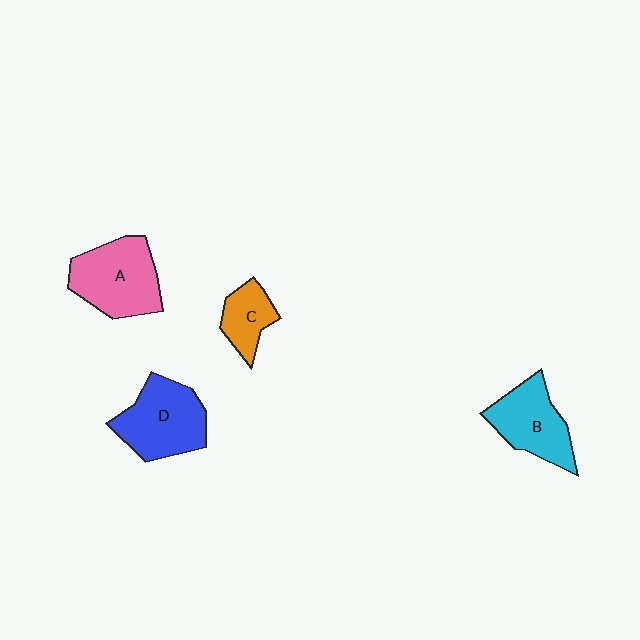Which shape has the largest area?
Shape A (pink).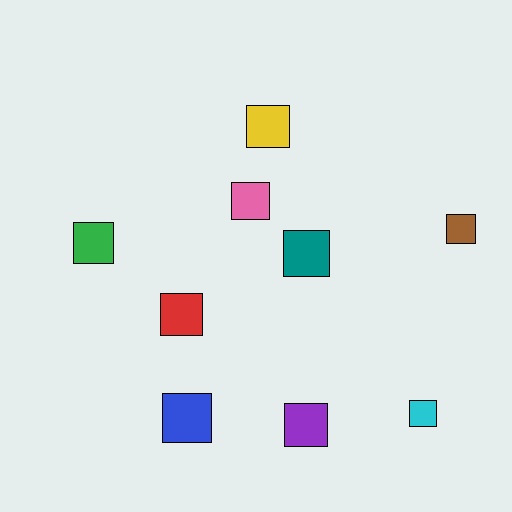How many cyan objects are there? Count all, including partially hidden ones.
There is 1 cyan object.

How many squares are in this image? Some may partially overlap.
There are 9 squares.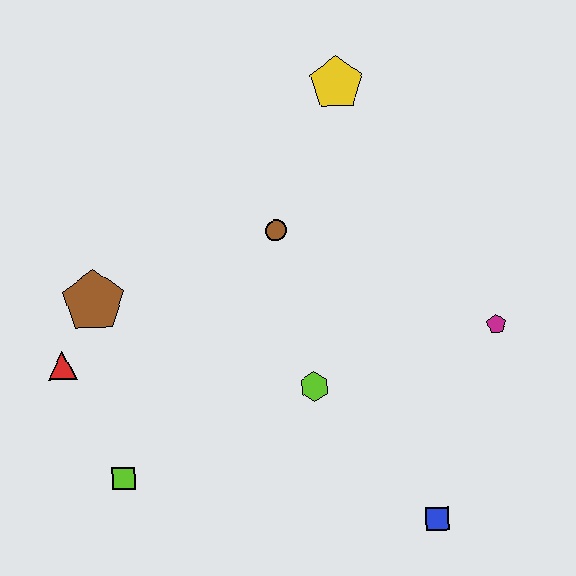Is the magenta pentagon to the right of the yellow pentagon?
Yes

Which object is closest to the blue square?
The lime hexagon is closest to the blue square.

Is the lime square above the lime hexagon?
No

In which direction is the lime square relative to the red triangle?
The lime square is below the red triangle.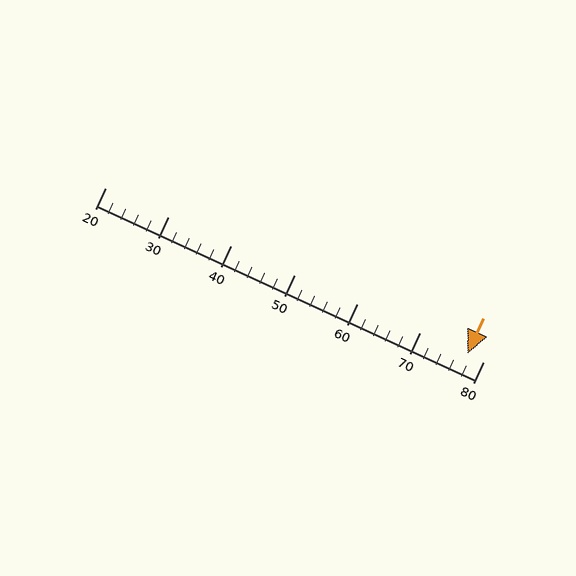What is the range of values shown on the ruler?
The ruler shows values from 20 to 80.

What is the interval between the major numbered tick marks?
The major tick marks are spaced 10 units apart.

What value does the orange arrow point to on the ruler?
The orange arrow points to approximately 78.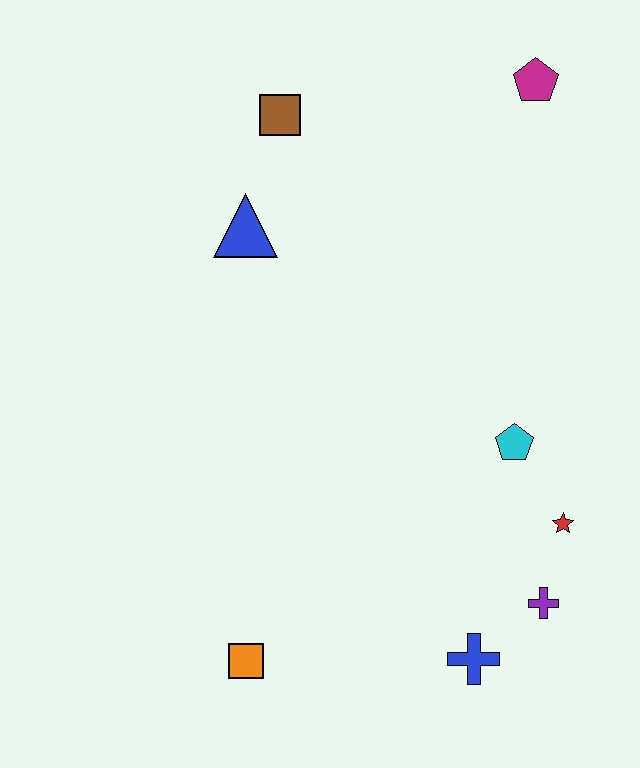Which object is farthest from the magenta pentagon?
The orange square is farthest from the magenta pentagon.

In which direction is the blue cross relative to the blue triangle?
The blue cross is below the blue triangle.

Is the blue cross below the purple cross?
Yes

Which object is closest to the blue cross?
The purple cross is closest to the blue cross.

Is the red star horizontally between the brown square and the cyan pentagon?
No